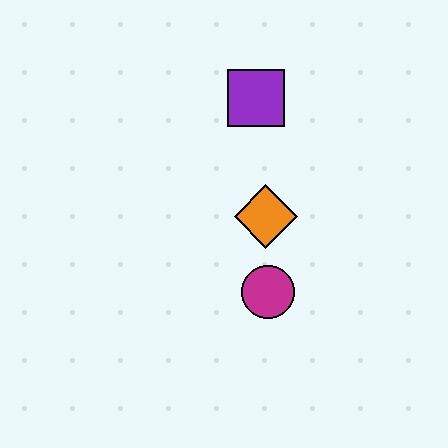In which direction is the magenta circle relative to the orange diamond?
The magenta circle is below the orange diamond.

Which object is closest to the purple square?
The orange diamond is closest to the purple square.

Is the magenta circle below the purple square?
Yes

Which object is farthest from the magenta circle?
The purple square is farthest from the magenta circle.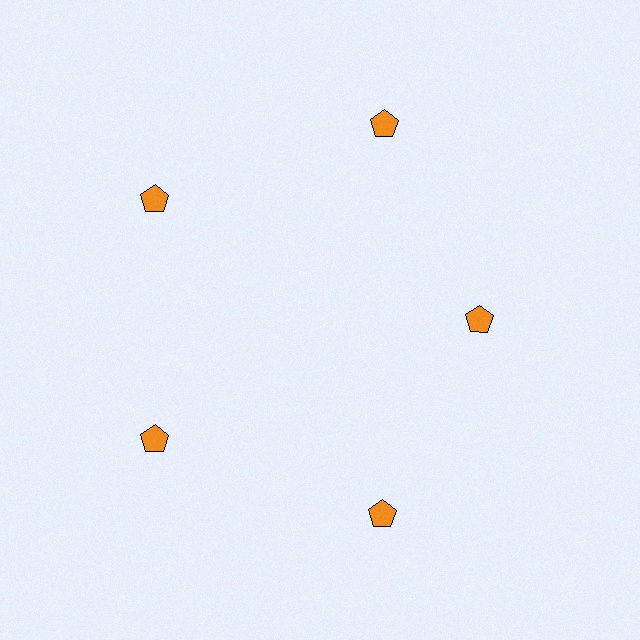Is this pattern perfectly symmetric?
No. The 5 orange pentagons are arranged in a ring, but one element near the 3 o'clock position is pulled inward toward the center, breaking the 5-fold rotational symmetry.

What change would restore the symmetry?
The symmetry would be restored by moving it outward, back onto the ring so that all 5 pentagons sit at equal angles and equal distance from the center.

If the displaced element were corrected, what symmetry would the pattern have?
It would have 5-fold rotational symmetry — the pattern would map onto itself every 72 degrees.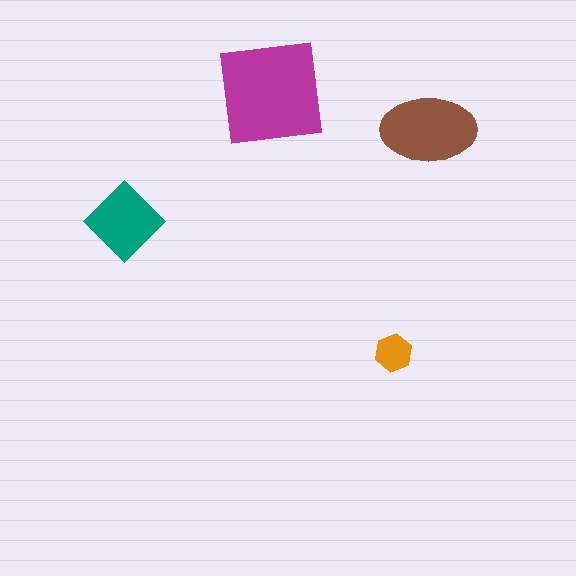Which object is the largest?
The magenta square.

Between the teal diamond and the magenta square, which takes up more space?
The magenta square.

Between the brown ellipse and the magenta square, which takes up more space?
The magenta square.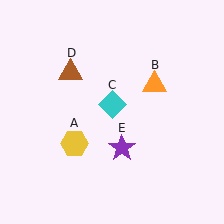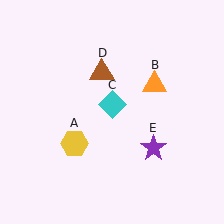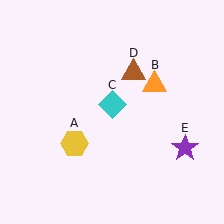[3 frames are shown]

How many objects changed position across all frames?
2 objects changed position: brown triangle (object D), purple star (object E).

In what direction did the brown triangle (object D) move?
The brown triangle (object D) moved right.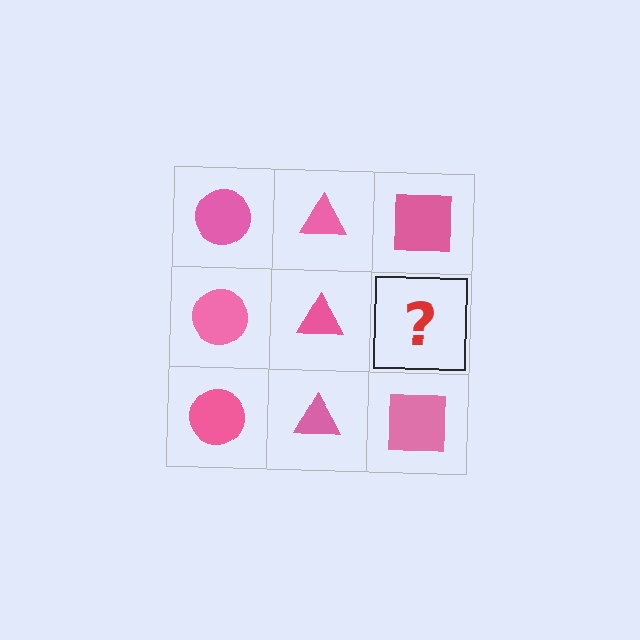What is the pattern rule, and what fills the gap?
The rule is that each column has a consistent shape. The gap should be filled with a pink square.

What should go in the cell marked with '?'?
The missing cell should contain a pink square.